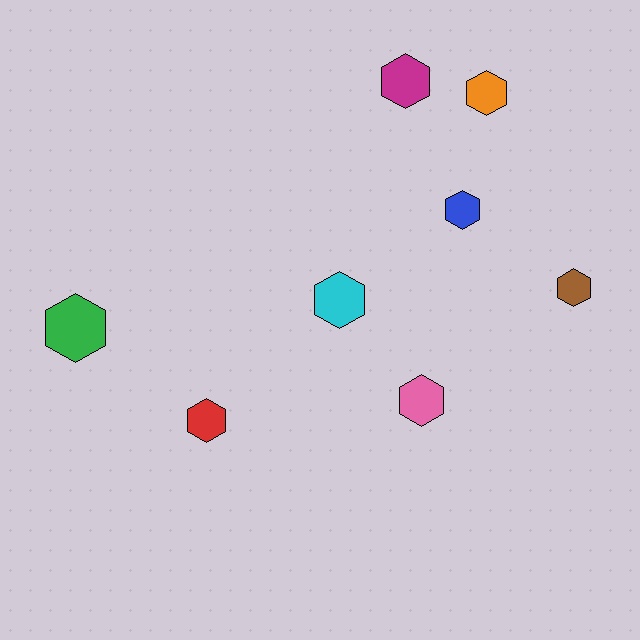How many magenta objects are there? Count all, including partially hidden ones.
There is 1 magenta object.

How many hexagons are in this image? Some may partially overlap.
There are 8 hexagons.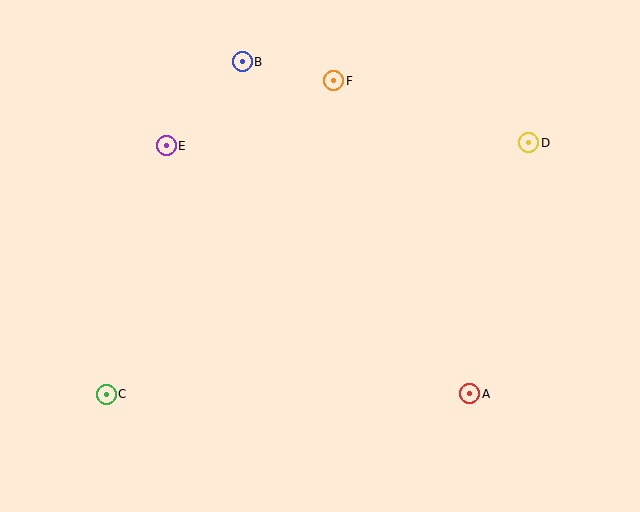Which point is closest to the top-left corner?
Point E is closest to the top-left corner.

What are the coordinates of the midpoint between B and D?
The midpoint between B and D is at (385, 102).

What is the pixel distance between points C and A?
The distance between C and A is 364 pixels.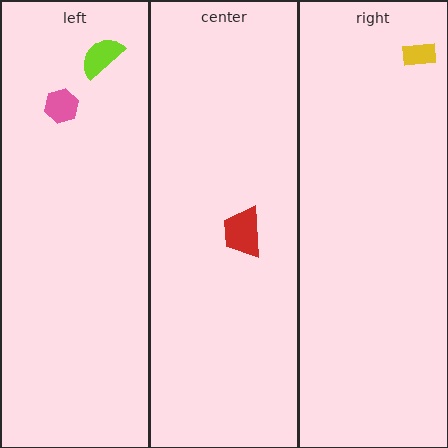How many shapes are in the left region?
2.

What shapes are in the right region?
The yellow rectangle.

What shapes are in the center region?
The red trapezoid.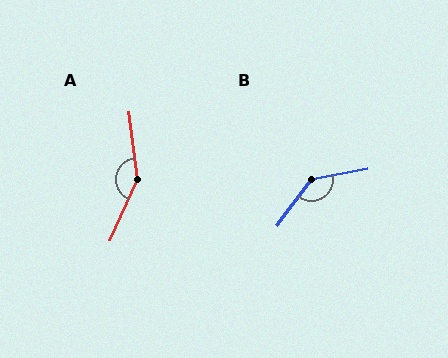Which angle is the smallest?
B, at approximately 137 degrees.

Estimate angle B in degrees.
Approximately 137 degrees.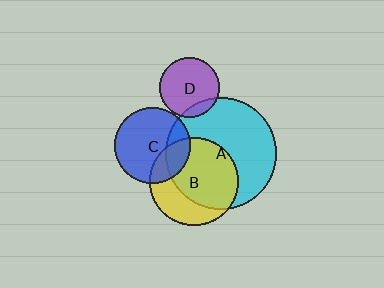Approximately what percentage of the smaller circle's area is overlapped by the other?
Approximately 25%.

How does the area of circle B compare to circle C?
Approximately 1.3 times.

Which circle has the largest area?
Circle A (cyan).